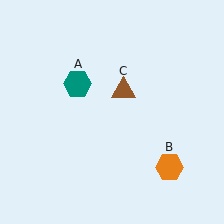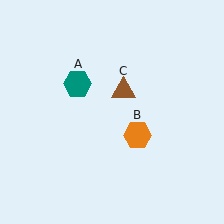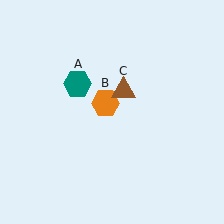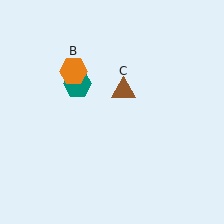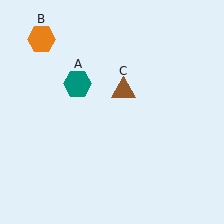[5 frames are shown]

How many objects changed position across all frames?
1 object changed position: orange hexagon (object B).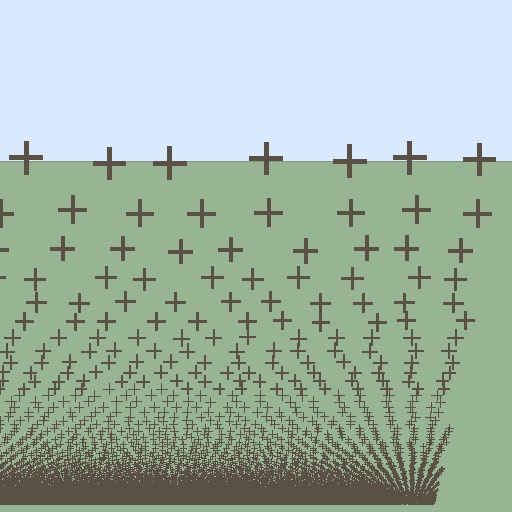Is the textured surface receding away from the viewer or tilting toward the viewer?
The surface appears to tilt toward the viewer. Texture elements get larger and sparser toward the top.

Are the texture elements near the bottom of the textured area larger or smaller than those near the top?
Smaller. The gradient is inverted — elements near the bottom are smaller and denser.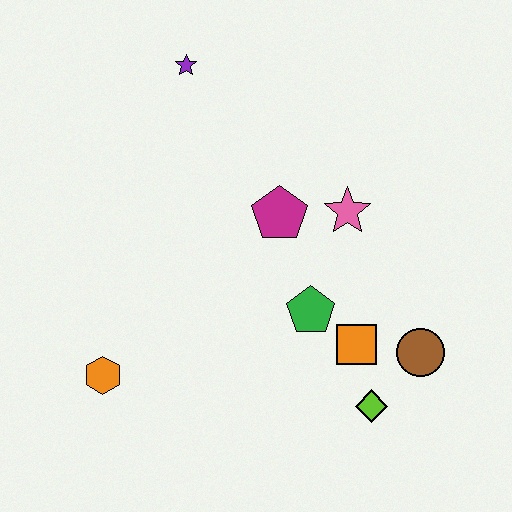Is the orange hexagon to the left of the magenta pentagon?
Yes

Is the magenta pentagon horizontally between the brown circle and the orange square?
No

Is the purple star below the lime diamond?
No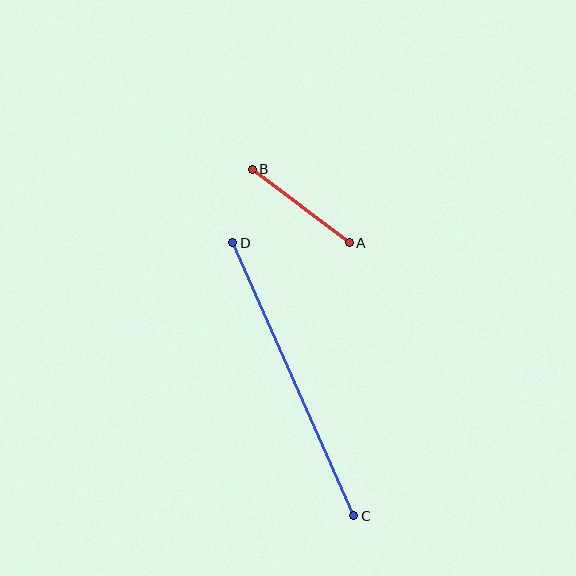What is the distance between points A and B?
The distance is approximately 122 pixels.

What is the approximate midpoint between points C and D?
The midpoint is at approximately (293, 379) pixels.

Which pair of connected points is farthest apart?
Points C and D are farthest apart.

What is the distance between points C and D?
The distance is approximately 299 pixels.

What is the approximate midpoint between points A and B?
The midpoint is at approximately (301, 206) pixels.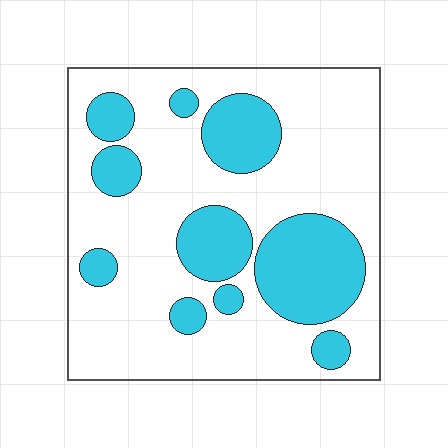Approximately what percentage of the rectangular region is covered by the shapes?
Approximately 30%.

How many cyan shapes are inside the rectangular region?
10.